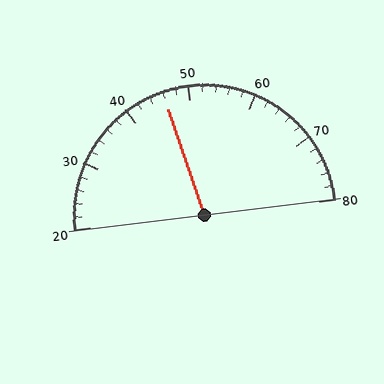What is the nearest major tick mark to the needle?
The nearest major tick mark is 50.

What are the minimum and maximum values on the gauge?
The gauge ranges from 20 to 80.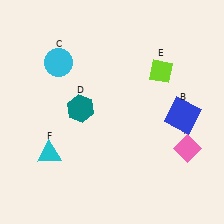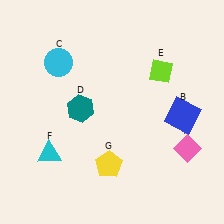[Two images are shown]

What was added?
A yellow pentagon (G) was added in Image 2.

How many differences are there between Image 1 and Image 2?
There is 1 difference between the two images.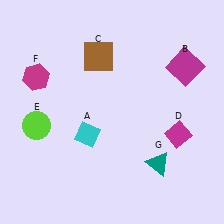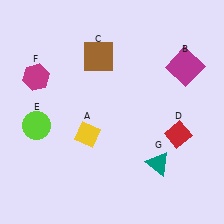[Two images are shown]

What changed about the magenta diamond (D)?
In Image 1, D is magenta. In Image 2, it changed to red.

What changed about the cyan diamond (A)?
In Image 1, A is cyan. In Image 2, it changed to yellow.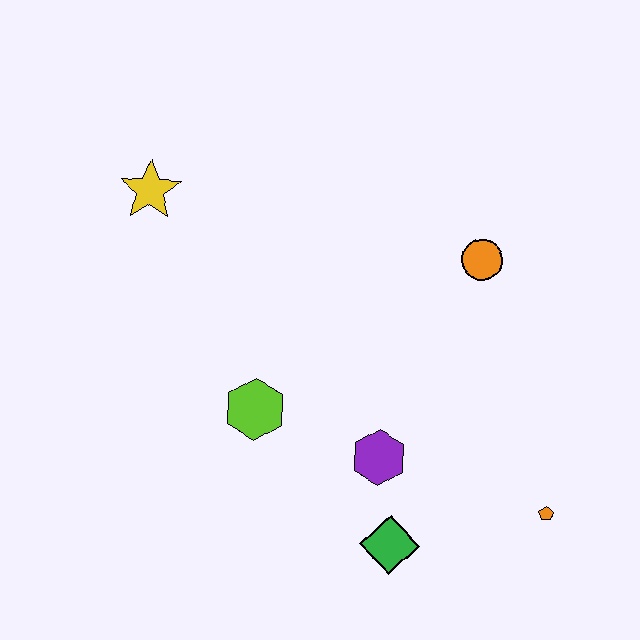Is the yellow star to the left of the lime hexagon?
Yes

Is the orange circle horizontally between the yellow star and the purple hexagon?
No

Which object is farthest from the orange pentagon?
The yellow star is farthest from the orange pentagon.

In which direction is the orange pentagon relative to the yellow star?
The orange pentagon is to the right of the yellow star.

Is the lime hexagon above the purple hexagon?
Yes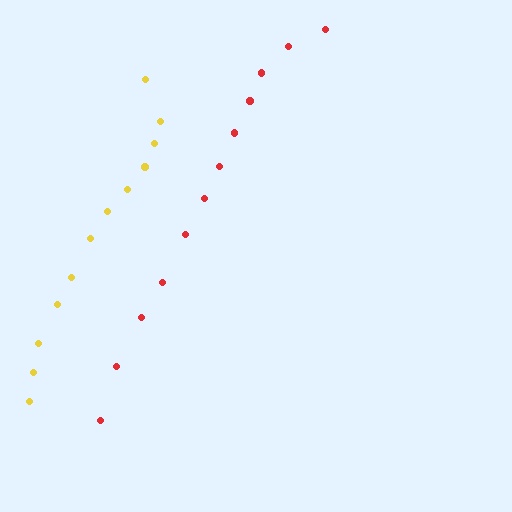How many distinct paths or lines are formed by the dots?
There are 2 distinct paths.